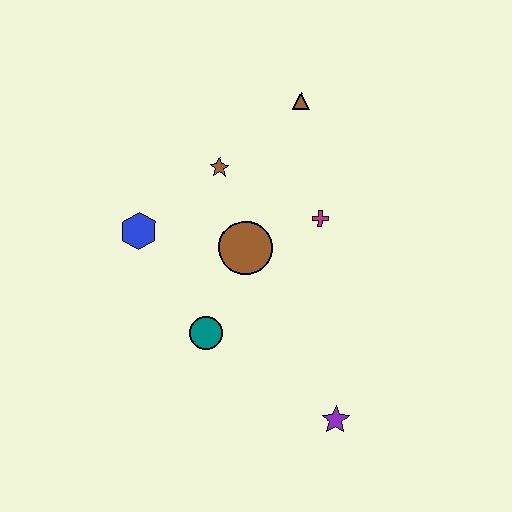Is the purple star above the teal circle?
No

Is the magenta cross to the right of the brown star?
Yes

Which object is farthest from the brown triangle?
The purple star is farthest from the brown triangle.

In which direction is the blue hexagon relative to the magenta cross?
The blue hexagon is to the left of the magenta cross.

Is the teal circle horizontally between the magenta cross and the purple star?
No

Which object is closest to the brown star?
The brown circle is closest to the brown star.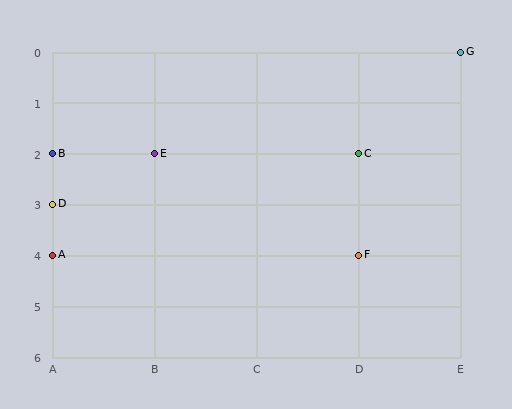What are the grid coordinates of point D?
Point D is at grid coordinates (A, 3).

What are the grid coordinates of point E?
Point E is at grid coordinates (B, 2).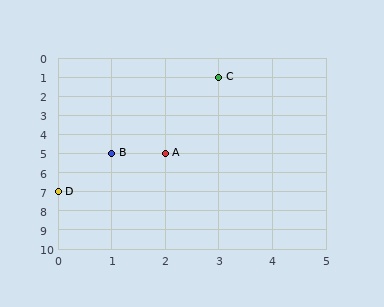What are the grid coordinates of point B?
Point B is at grid coordinates (1, 5).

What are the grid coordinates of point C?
Point C is at grid coordinates (3, 1).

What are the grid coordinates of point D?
Point D is at grid coordinates (0, 7).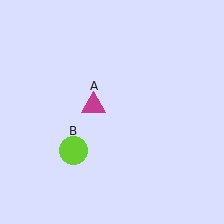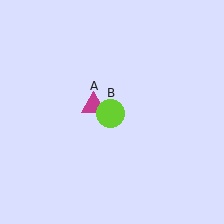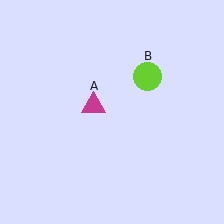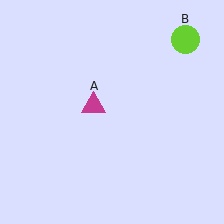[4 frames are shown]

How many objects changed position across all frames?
1 object changed position: lime circle (object B).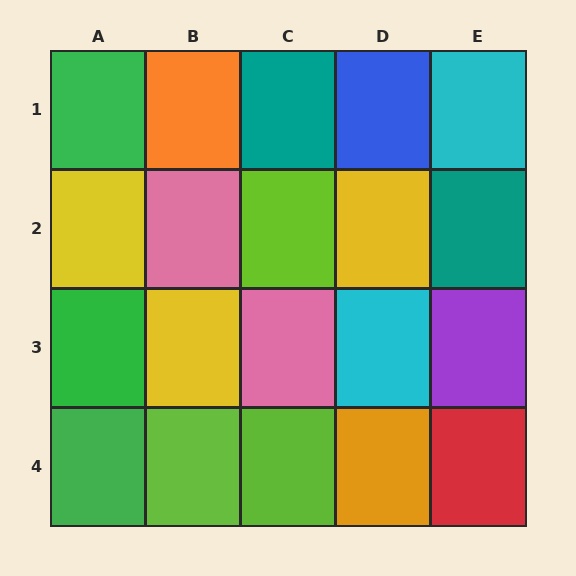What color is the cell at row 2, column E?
Teal.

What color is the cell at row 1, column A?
Green.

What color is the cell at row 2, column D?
Yellow.